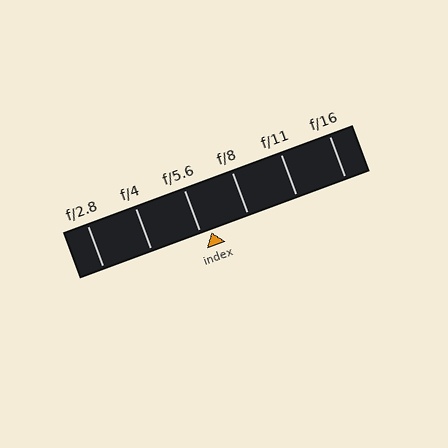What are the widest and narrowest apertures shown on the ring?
The widest aperture shown is f/2.8 and the narrowest is f/16.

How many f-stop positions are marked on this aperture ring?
There are 6 f-stop positions marked.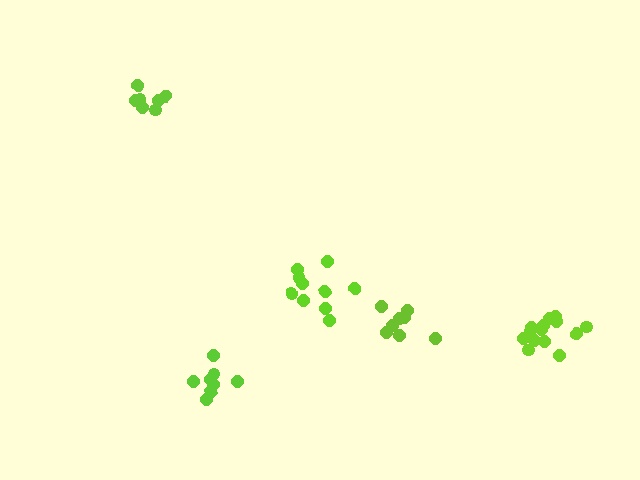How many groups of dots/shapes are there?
There are 5 groups.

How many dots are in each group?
Group 1: 8 dots, Group 2: 8 dots, Group 3: 8 dots, Group 4: 10 dots, Group 5: 14 dots (48 total).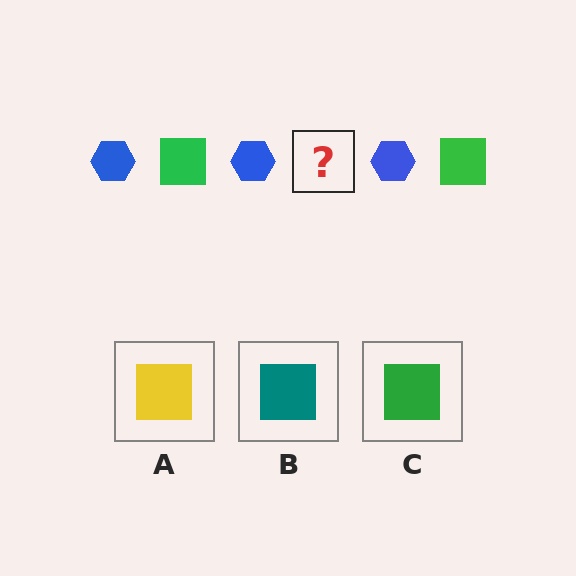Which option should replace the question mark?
Option C.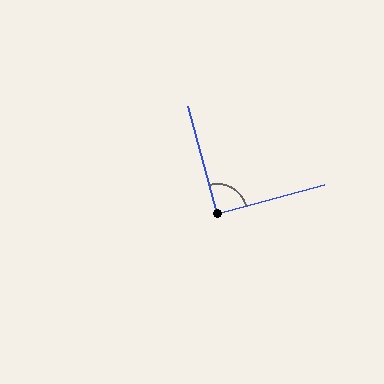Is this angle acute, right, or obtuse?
It is approximately a right angle.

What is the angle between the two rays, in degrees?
Approximately 90 degrees.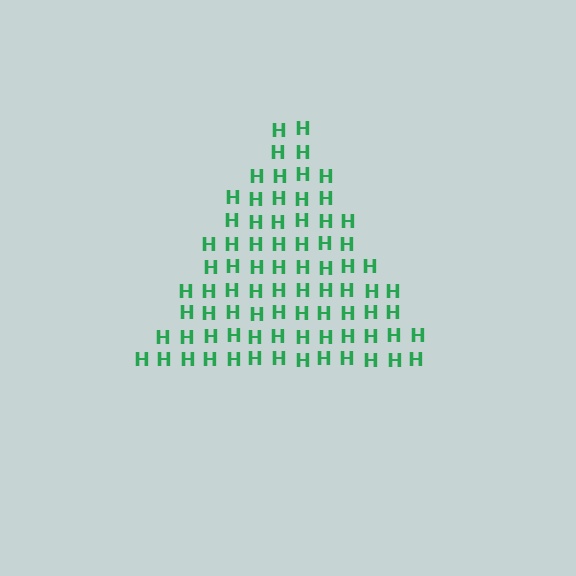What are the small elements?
The small elements are letter H's.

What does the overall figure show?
The overall figure shows a triangle.